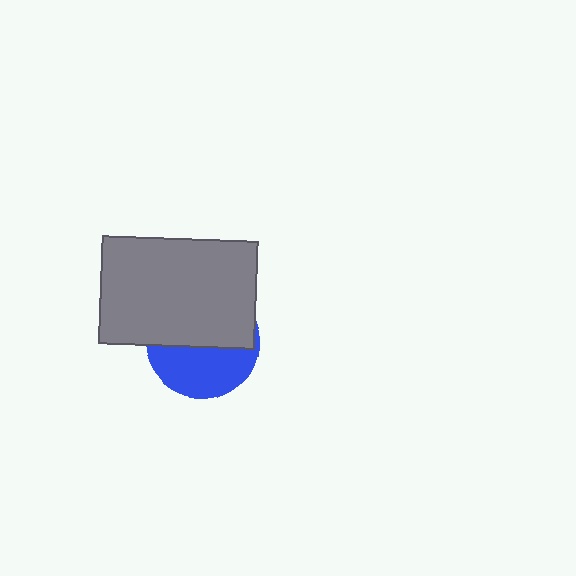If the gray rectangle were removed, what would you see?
You would see the complete blue circle.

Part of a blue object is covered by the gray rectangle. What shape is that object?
It is a circle.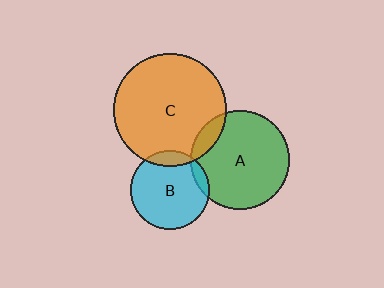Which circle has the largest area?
Circle C (orange).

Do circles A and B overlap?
Yes.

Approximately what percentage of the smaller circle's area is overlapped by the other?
Approximately 10%.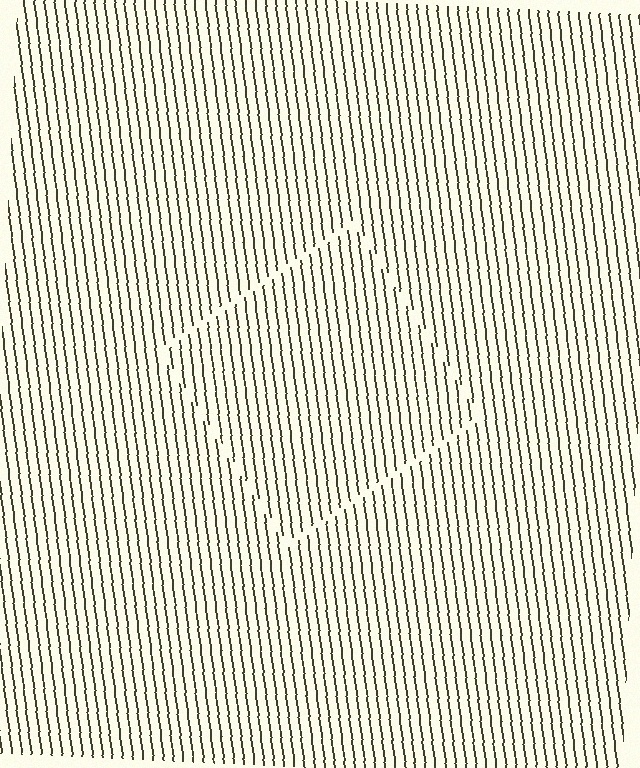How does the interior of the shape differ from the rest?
The interior of the shape contains the same grating, shifted by half a period — the contour is defined by the phase discontinuity where line-ends from the inner and outer gratings abut.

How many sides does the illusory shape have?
4 sides — the line-ends trace a square.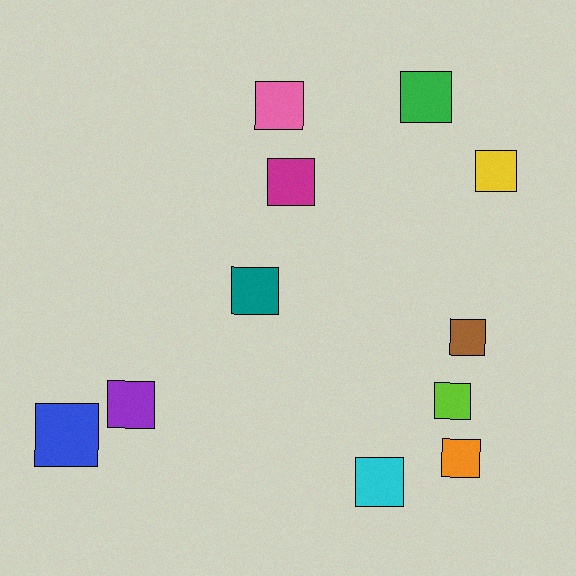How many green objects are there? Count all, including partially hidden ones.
There is 1 green object.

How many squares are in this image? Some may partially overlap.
There are 11 squares.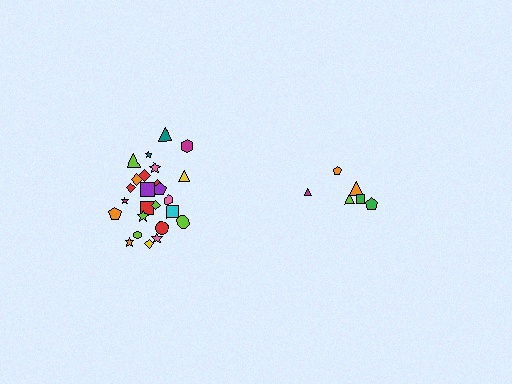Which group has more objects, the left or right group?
The left group.